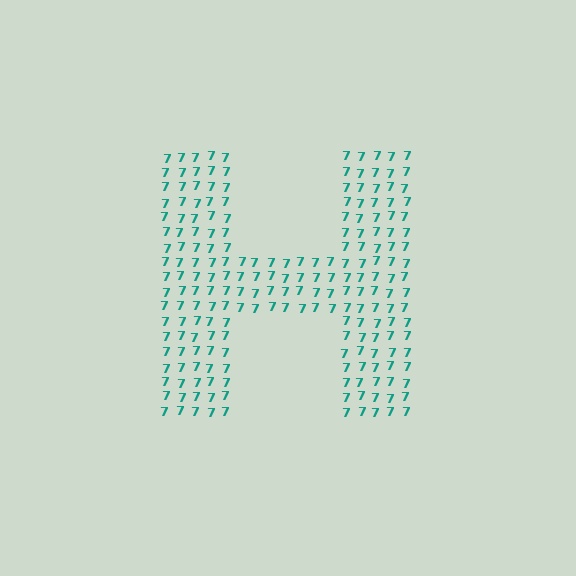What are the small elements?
The small elements are digit 7's.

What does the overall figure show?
The overall figure shows the letter H.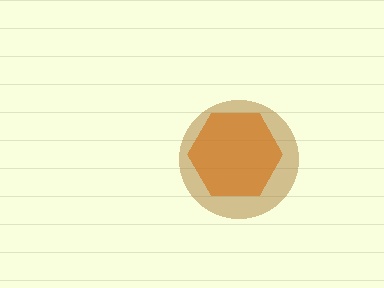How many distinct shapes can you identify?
There are 2 distinct shapes: an orange hexagon, a brown circle.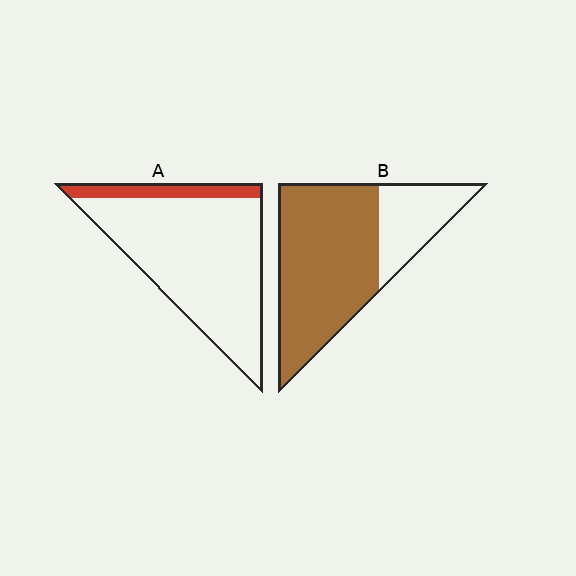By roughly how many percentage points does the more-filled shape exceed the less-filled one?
By roughly 60 percentage points (B over A).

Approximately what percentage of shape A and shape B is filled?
A is approximately 15% and B is approximately 75%.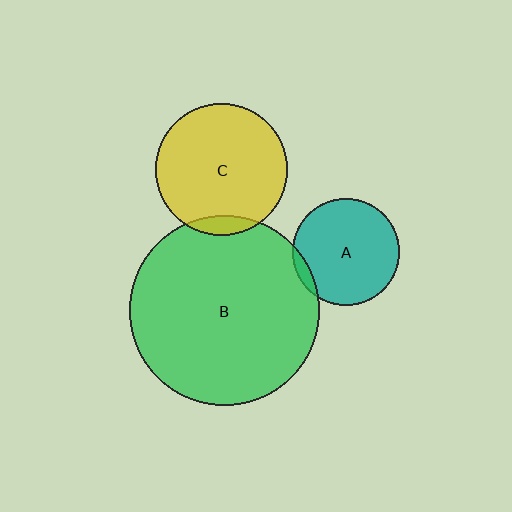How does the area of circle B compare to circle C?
Approximately 2.1 times.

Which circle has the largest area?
Circle B (green).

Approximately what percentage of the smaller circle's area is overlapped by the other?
Approximately 10%.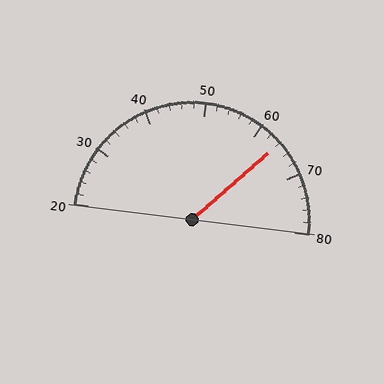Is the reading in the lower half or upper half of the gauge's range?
The reading is in the upper half of the range (20 to 80).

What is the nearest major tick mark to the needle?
The nearest major tick mark is 60.